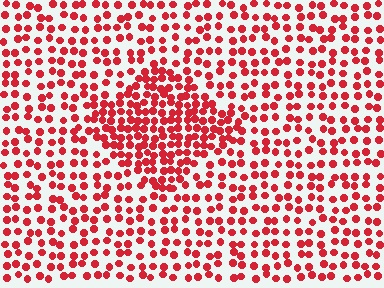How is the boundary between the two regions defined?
The boundary is defined by a change in element density (approximately 1.8x ratio). All elements are the same color, size, and shape.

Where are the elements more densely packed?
The elements are more densely packed inside the diamond boundary.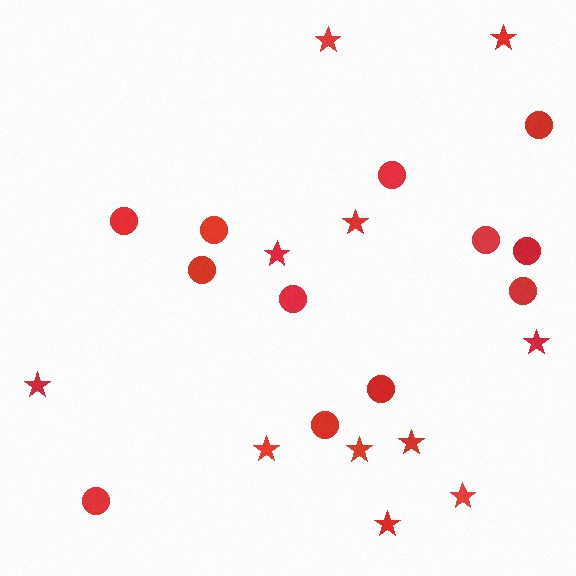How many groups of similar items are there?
There are 2 groups: one group of stars (11) and one group of circles (12).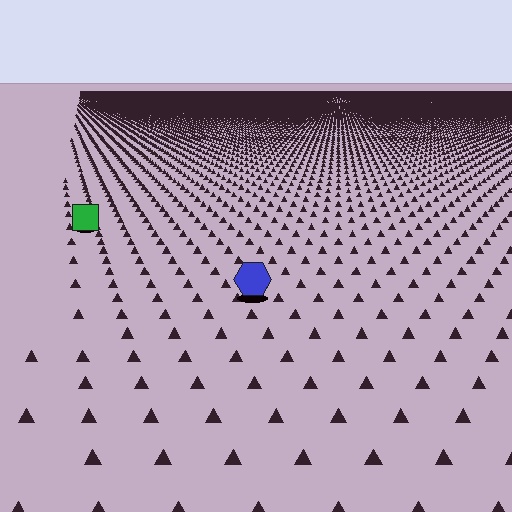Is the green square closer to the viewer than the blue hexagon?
No. The blue hexagon is closer — you can tell from the texture gradient: the ground texture is coarser near it.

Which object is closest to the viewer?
The blue hexagon is closest. The texture marks near it are larger and more spread out.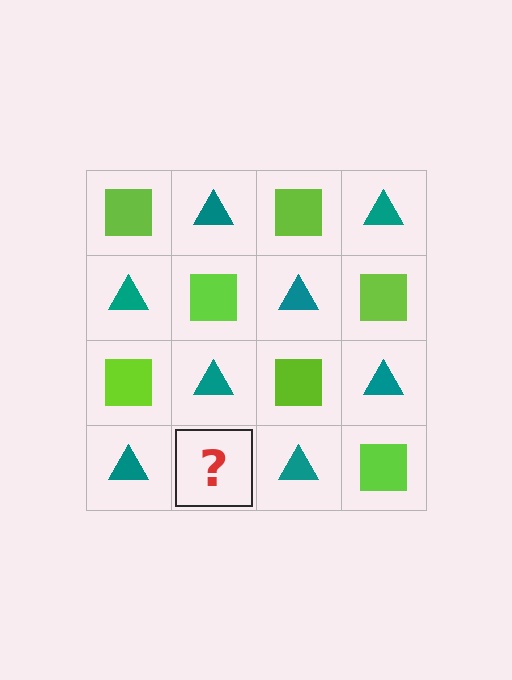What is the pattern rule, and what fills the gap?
The rule is that it alternates lime square and teal triangle in a checkerboard pattern. The gap should be filled with a lime square.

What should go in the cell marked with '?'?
The missing cell should contain a lime square.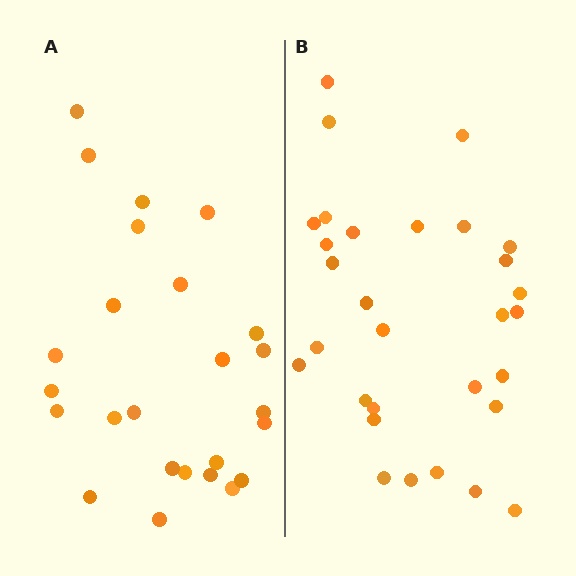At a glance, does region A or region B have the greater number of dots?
Region B (the right region) has more dots.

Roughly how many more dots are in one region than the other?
Region B has about 5 more dots than region A.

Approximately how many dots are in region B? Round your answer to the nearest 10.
About 30 dots.